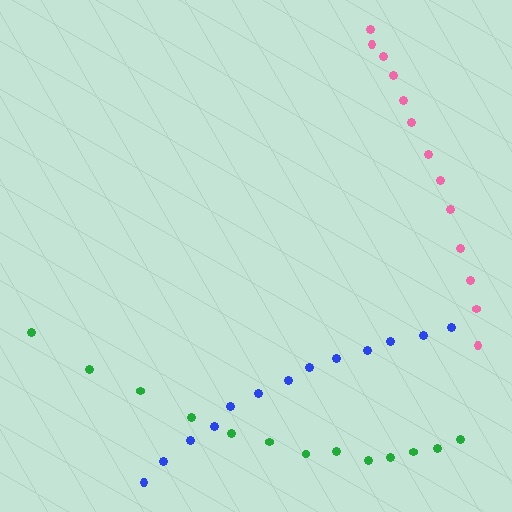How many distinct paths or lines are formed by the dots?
There are 3 distinct paths.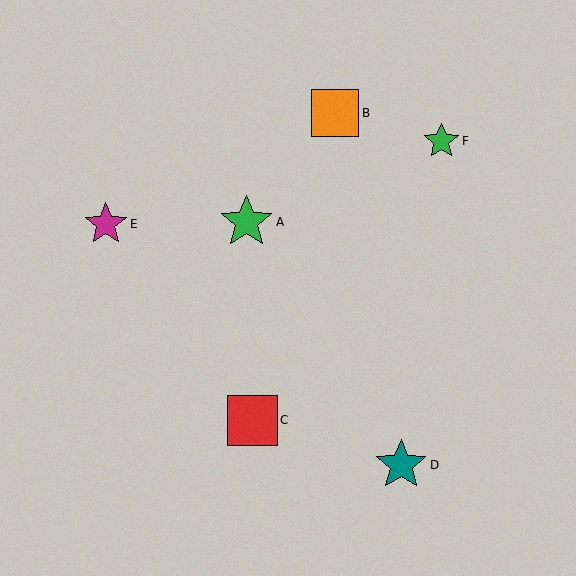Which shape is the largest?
The green star (labeled A) is the largest.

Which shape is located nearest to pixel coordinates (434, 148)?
The green star (labeled F) at (441, 141) is nearest to that location.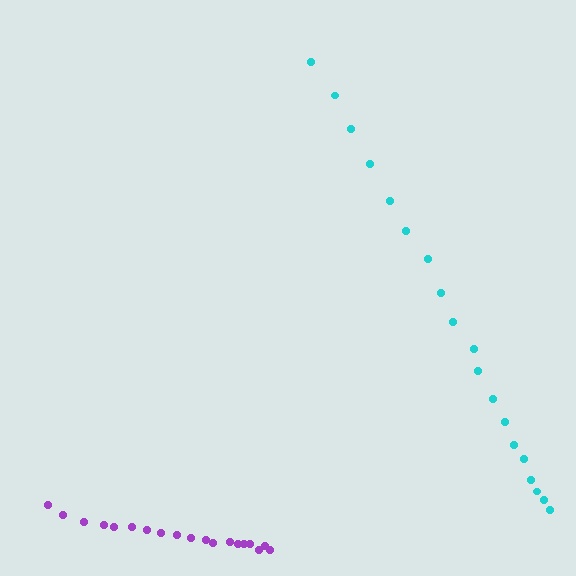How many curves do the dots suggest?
There are 2 distinct paths.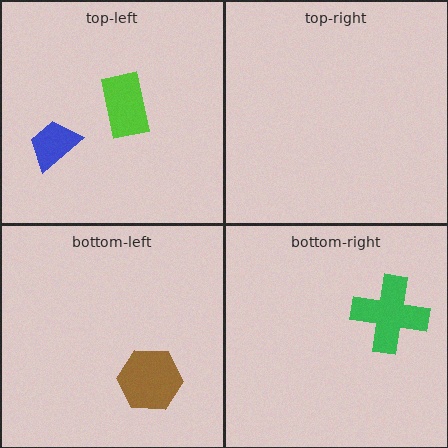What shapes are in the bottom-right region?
The green cross.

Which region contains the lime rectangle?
The top-left region.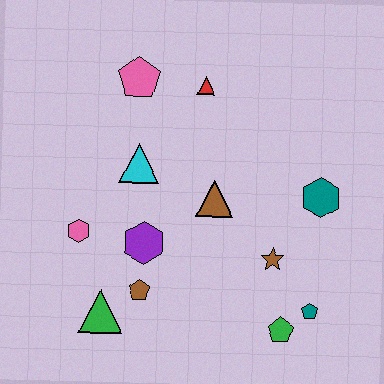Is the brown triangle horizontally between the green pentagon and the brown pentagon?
Yes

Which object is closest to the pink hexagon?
The purple hexagon is closest to the pink hexagon.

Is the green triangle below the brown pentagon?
Yes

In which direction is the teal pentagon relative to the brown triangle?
The teal pentagon is below the brown triangle.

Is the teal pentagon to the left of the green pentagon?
No